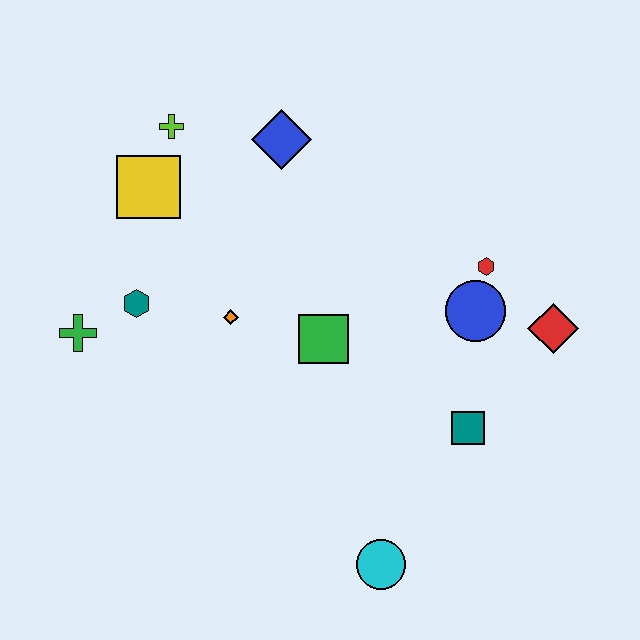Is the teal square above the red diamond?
No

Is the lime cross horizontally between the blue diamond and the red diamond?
No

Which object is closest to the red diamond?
The blue circle is closest to the red diamond.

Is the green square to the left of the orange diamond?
No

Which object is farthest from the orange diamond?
The red diamond is farthest from the orange diamond.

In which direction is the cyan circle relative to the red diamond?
The cyan circle is below the red diamond.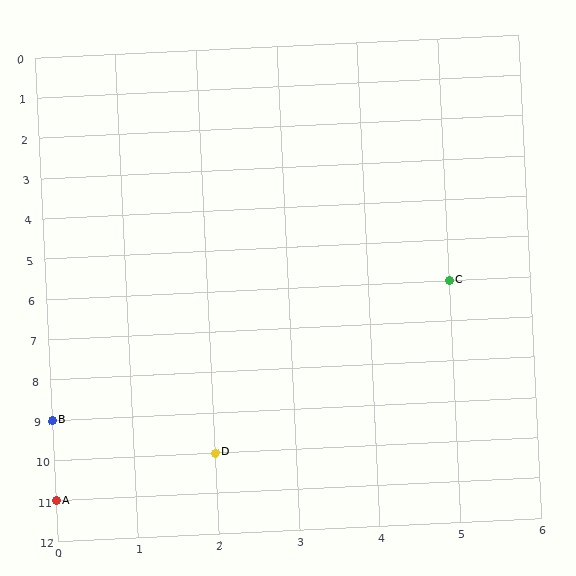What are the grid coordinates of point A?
Point A is at grid coordinates (0, 11).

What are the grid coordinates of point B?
Point B is at grid coordinates (0, 9).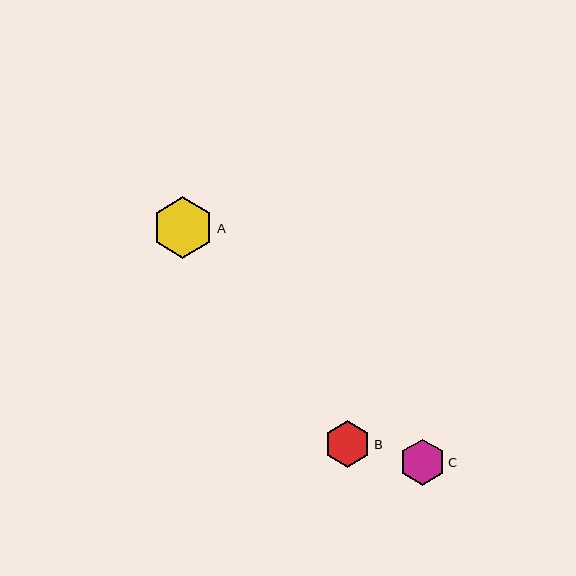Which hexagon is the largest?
Hexagon A is the largest with a size of approximately 62 pixels.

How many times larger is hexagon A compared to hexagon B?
Hexagon A is approximately 1.3 times the size of hexagon B.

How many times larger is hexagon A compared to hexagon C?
Hexagon A is approximately 1.3 times the size of hexagon C.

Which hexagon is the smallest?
Hexagon C is the smallest with a size of approximately 46 pixels.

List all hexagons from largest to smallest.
From largest to smallest: A, B, C.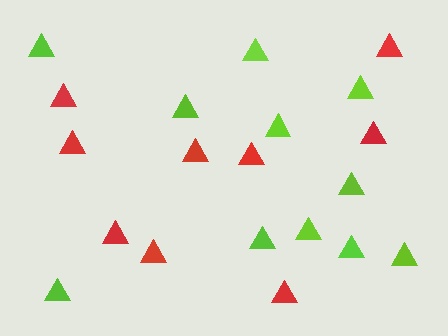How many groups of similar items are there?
There are 2 groups: one group of lime triangles (11) and one group of red triangles (9).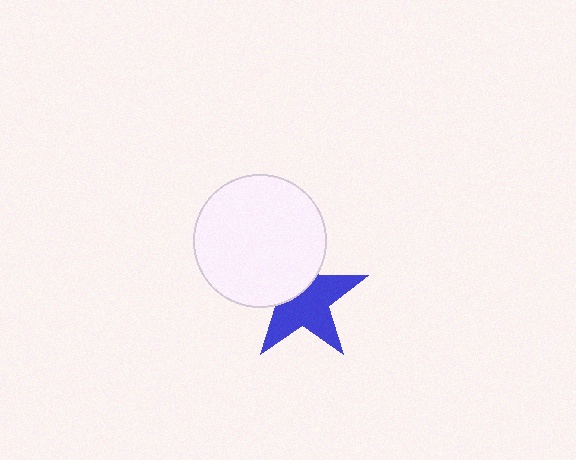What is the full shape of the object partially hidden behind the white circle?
The partially hidden object is a blue star.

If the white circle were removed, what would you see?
You would see the complete blue star.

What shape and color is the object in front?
The object in front is a white circle.